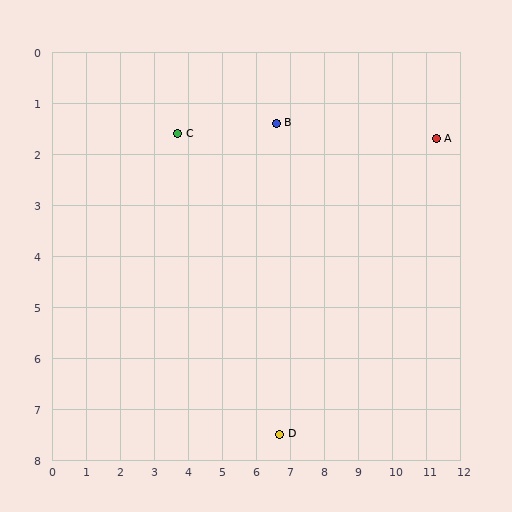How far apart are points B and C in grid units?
Points B and C are about 2.9 grid units apart.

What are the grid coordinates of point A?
Point A is at approximately (11.3, 1.7).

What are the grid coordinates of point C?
Point C is at approximately (3.7, 1.6).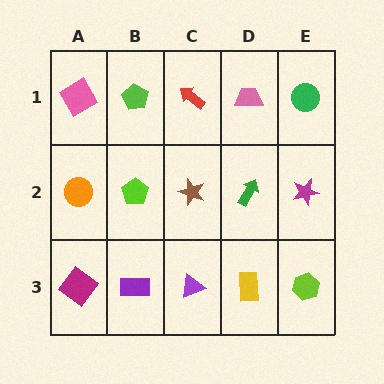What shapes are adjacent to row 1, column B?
A lime pentagon (row 2, column B), a pink square (row 1, column A), a red arrow (row 1, column C).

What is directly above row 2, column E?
A green circle.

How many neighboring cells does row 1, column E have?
2.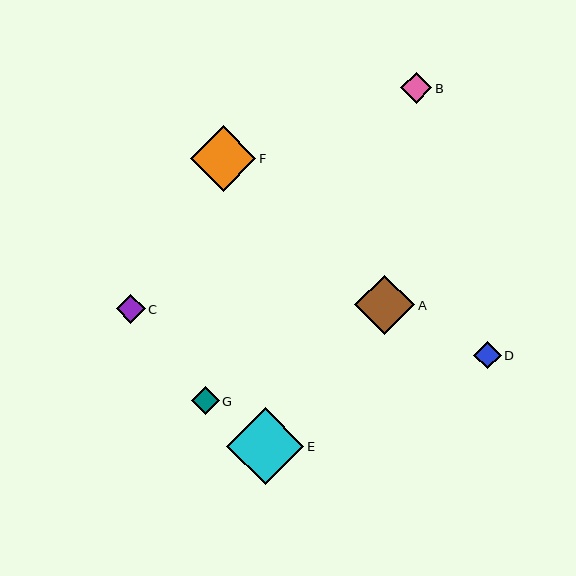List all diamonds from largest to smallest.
From largest to smallest: E, F, A, B, C, G, D.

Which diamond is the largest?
Diamond E is the largest with a size of approximately 77 pixels.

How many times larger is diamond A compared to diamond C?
Diamond A is approximately 2.1 times the size of diamond C.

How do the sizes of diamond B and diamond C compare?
Diamond B and diamond C are approximately the same size.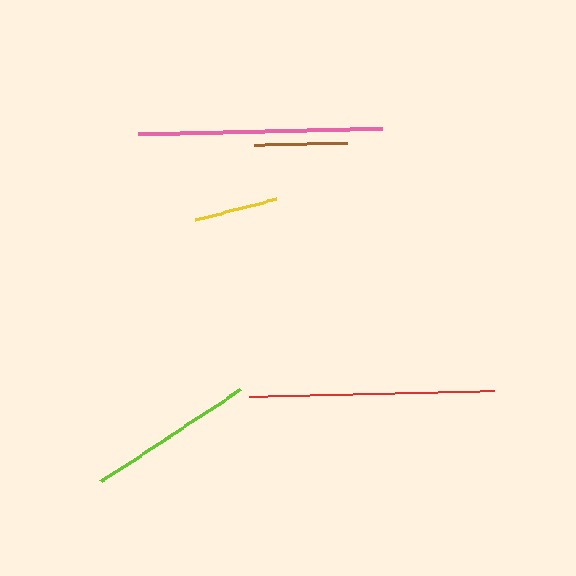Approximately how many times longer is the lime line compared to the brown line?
The lime line is approximately 1.8 times the length of the brown line.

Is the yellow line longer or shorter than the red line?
The red line is longer than the yellow line.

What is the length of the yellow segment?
The yellow segment is approximately 83 pixels long.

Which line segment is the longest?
The red line is the longest at approximately 246 pixels.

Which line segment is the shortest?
The yellow line is the shortest at approximately 83 pixels.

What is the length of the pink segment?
The pink segment is approximately 244 pixels long.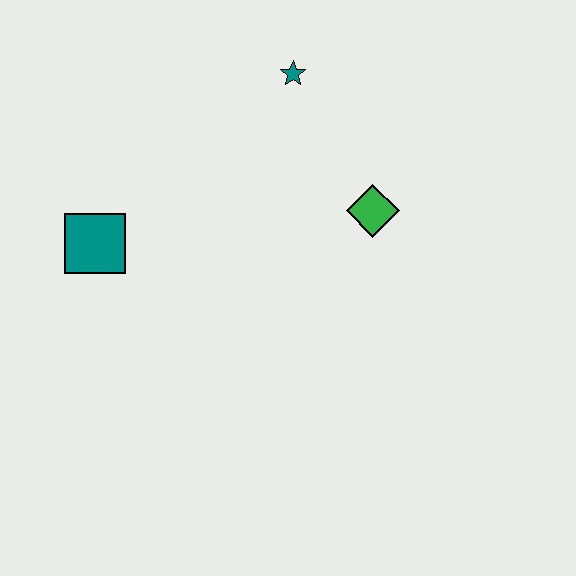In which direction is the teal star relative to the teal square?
The teal star is to the right of the teal square.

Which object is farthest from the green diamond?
The teal square is farthest from the green diamond.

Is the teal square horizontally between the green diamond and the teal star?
No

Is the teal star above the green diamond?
Yes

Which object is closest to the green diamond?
The teal star is closest to the green diamond.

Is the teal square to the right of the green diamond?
No